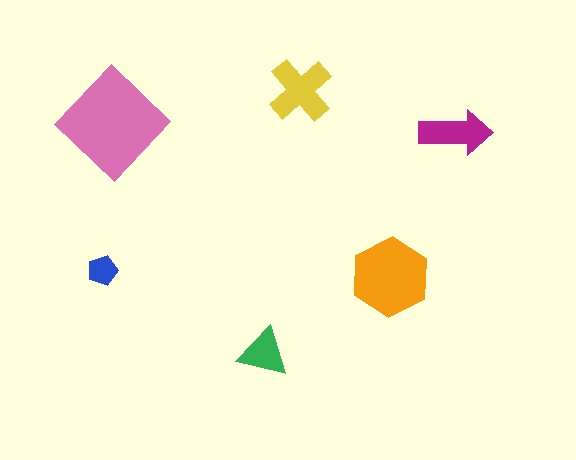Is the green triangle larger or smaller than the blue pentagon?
Larger.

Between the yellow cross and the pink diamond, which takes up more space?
The pink diamond.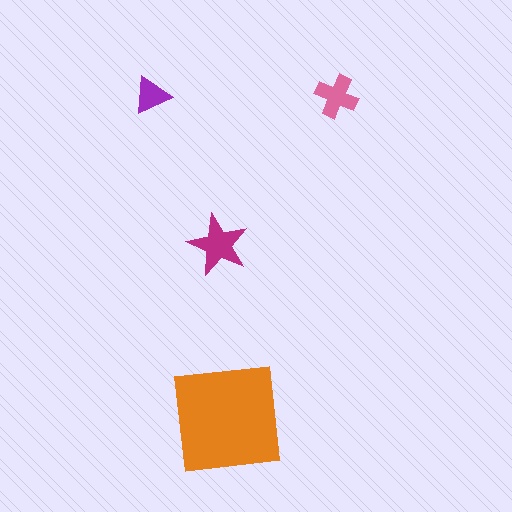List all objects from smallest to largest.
The purple triangle, the pink cross, the magenta star, the orange square.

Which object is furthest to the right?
The pink cross is rightmost.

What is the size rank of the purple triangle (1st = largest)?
4th.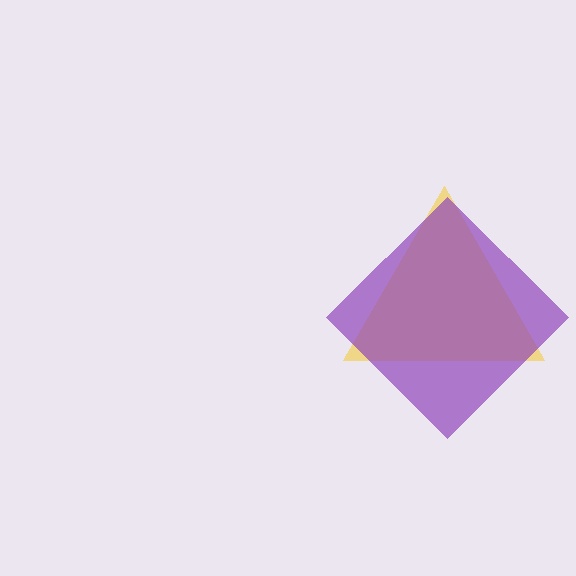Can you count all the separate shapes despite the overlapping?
Yes, there are 2 separate shapes.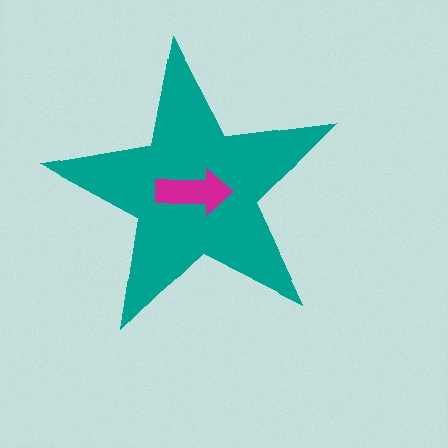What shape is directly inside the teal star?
The magenta arrow.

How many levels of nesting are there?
2.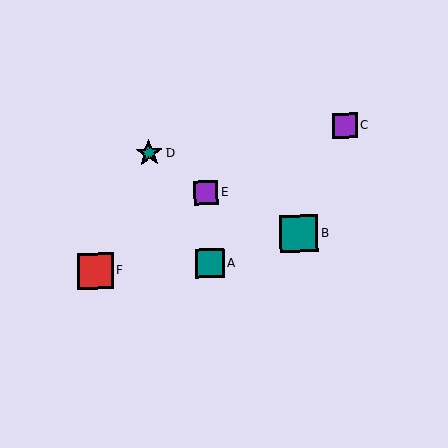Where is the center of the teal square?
The center of the teal square is at (299, 234).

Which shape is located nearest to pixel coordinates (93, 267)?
The red square (labeled F) at (95, 271) is nearest to that location.